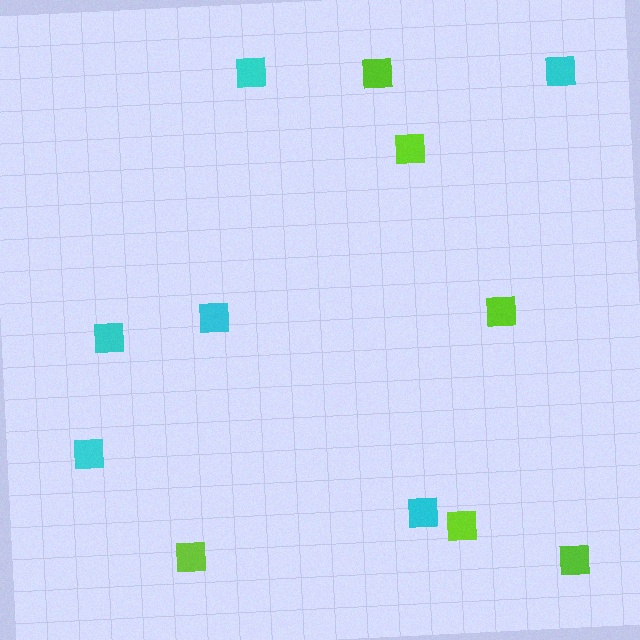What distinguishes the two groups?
There are 2 groups: one group of cyan squares (6) and one group of lime squares (6).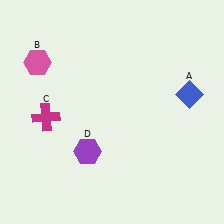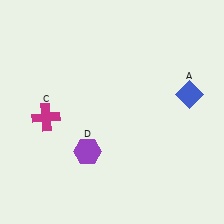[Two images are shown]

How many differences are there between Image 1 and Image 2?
There is 1 difference between the two images.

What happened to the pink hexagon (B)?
The pink hexagon (B) was removed in Image 2. It was in the top-left area of Image 1.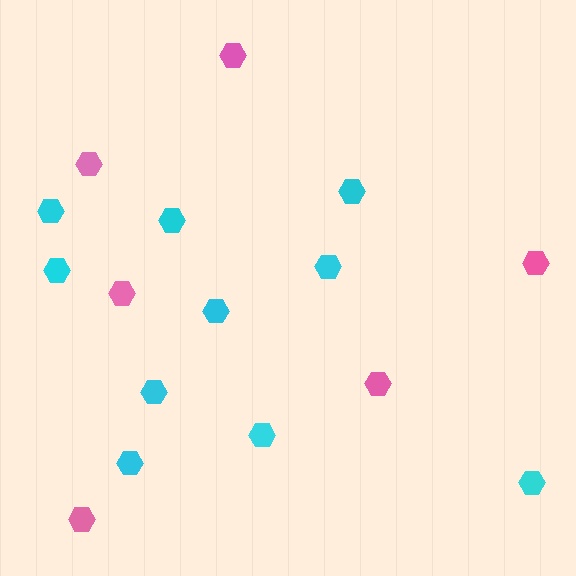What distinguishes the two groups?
There are 2 groups: one group of cyan hexagons (10) and one group of pink hexagons (6).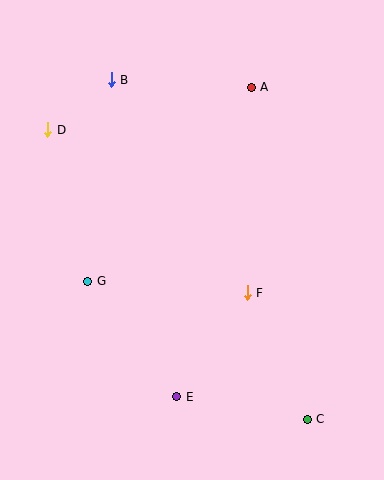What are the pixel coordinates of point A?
Point A is at (251, 87).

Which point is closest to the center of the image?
Point F at (247, 293) is closest to the center.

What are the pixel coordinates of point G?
Point G is at (88, 281).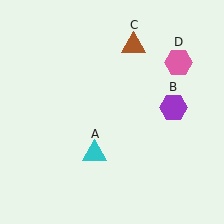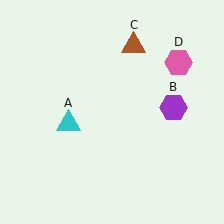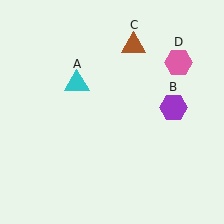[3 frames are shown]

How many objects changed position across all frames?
1 object changed position: cyan triangle (object A).